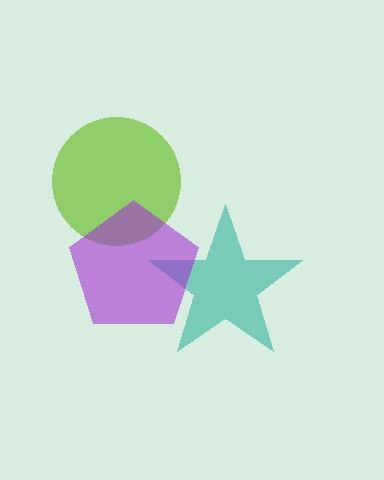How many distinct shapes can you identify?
There are 3 distinct shapes: a teal star, a lime circle, a purple pentagon.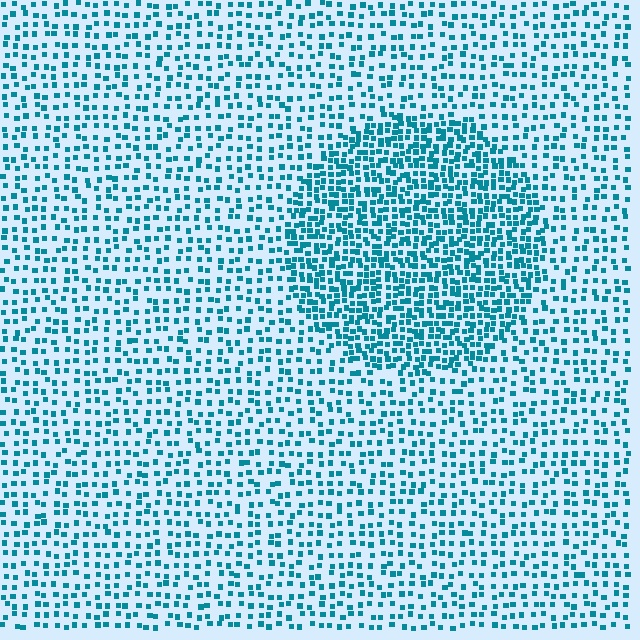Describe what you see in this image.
The image contains small teal elements arranged at two different densities. A circle-shaped region is visible where the elements are more densely packed than the surrounding area.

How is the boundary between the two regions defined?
The boundary is defined by a change in element density (approximately 2.1x ratio). All elements are the same color, size, and shape.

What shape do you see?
I see a circle.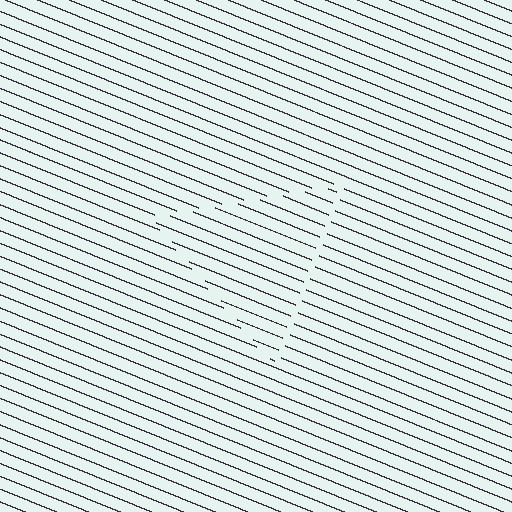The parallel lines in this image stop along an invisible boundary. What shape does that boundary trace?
An illusory triangle. The interior of the shape contains the same grating, shifted by half a period — the contour is defined by the phase discontinuity where line-ends from the inner and outer gratings abut.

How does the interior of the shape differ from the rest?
The interior of the shape contains the same grating, shifted by half a period — the contour is defined by the phase discontinuity where line-ends from the inner and outer gratings abut.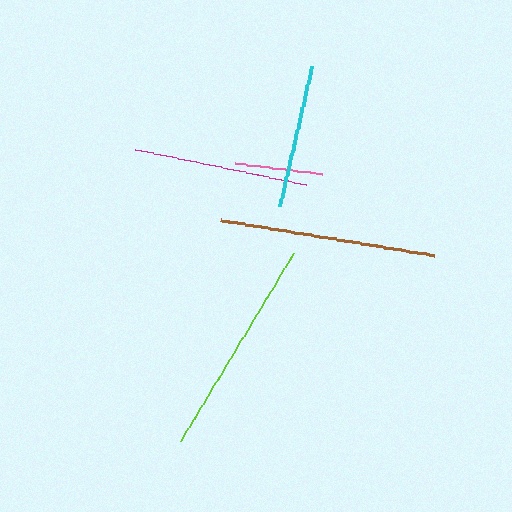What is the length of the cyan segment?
The cyan segment is approximately 144 pixels long.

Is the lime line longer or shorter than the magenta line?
The lime line is longer than the magenta line.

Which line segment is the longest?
The lime line is the longest at approximately 220 pixels.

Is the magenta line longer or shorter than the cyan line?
The magenta line is longer than the cyan line.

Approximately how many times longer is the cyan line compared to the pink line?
The cyan line is approximately 1.7 times the length of the pink line.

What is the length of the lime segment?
The lime segment is approximately 220 pixels long.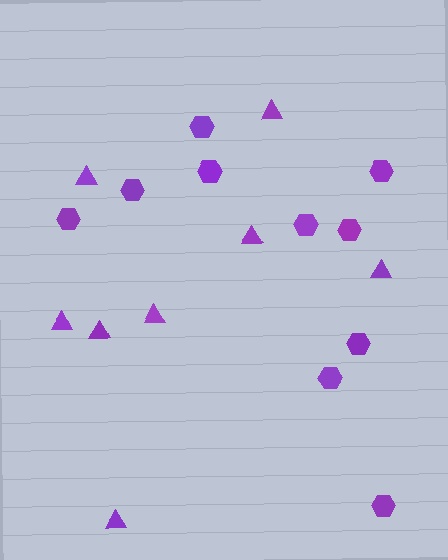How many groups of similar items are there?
There are 2 groups: one group of hexagons (10) and one group of triangles (8).